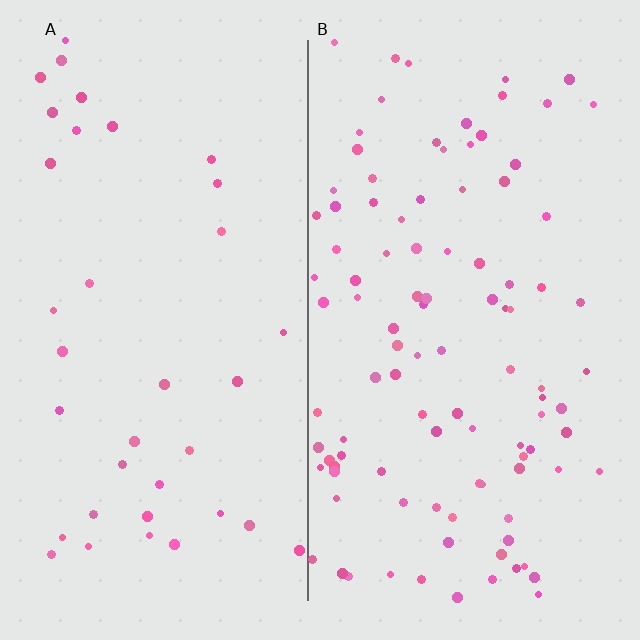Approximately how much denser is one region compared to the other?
Approximately 2.8× — region B over region A.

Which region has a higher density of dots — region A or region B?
B (the right).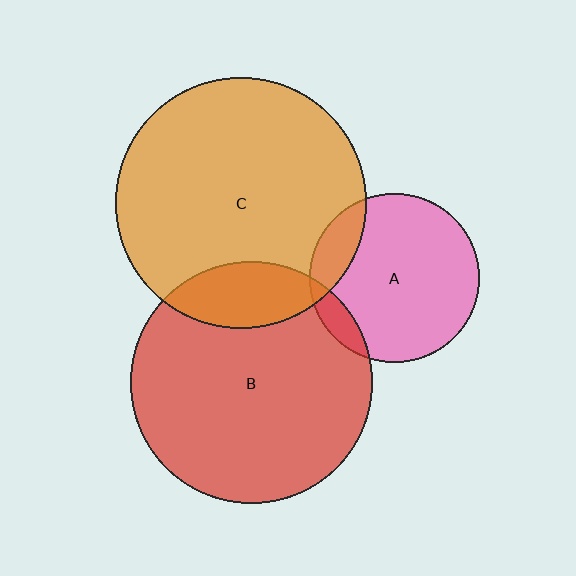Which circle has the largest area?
Circle C (orange).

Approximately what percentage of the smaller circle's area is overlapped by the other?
Approximately 15%.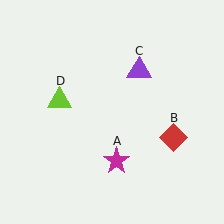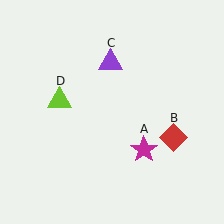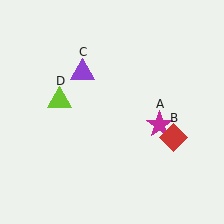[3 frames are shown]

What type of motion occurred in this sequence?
The magenta star (object A), purple triangle (object C) rotated counterclockwise around the center of the scene.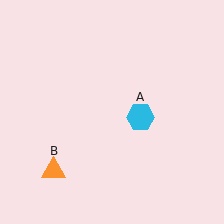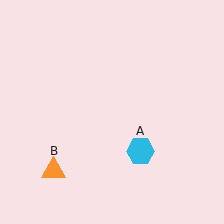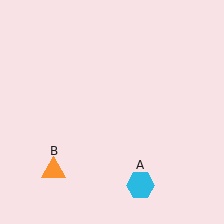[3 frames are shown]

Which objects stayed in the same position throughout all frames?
Orange triangle (object B) remained stationary.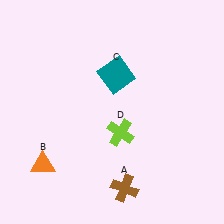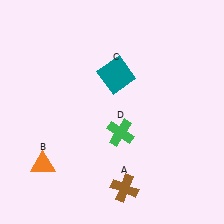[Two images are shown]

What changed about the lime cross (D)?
In Image 1, D is lime. In Image 2, it changed to green.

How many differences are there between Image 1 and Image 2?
There is 1 difference between the two images.